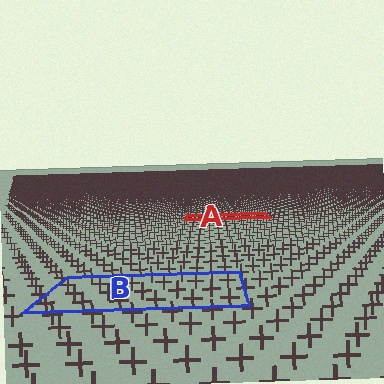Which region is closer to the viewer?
Region B is closer. The texture elements there are larger and more spread out.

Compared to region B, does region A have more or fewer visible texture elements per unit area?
Region A has more texture elements per unit area — they are packed more densely because it is farther away.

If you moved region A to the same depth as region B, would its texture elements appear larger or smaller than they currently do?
They would appear larger. At a closer depth, the same texture elements are projected at a bigger on-screen size.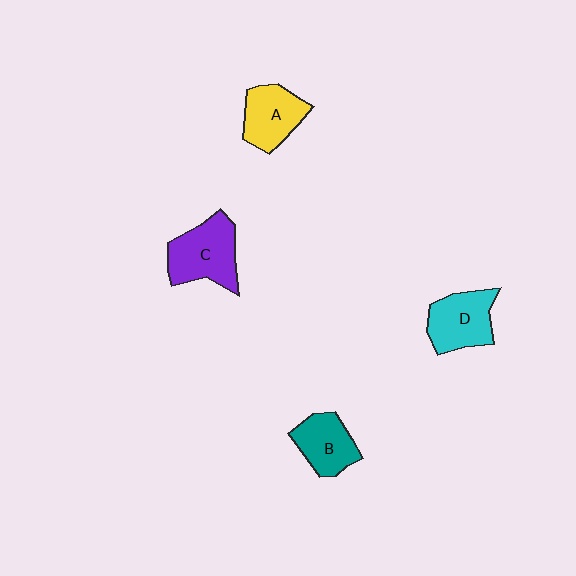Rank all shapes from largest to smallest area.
From largest to smallest: C (purple), D (cyan), A (yellow), B (teal).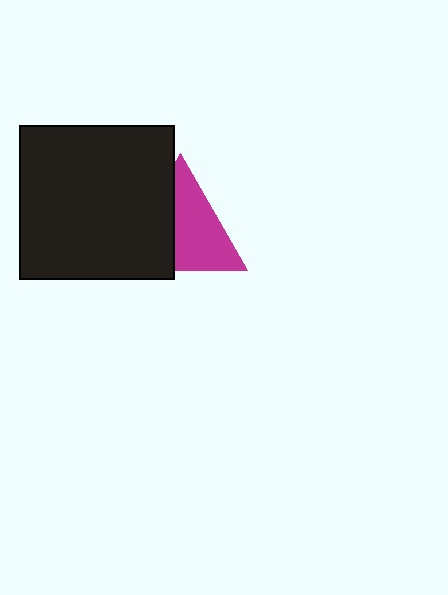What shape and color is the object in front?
The object in front is a black square.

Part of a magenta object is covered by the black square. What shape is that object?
It is a triangle.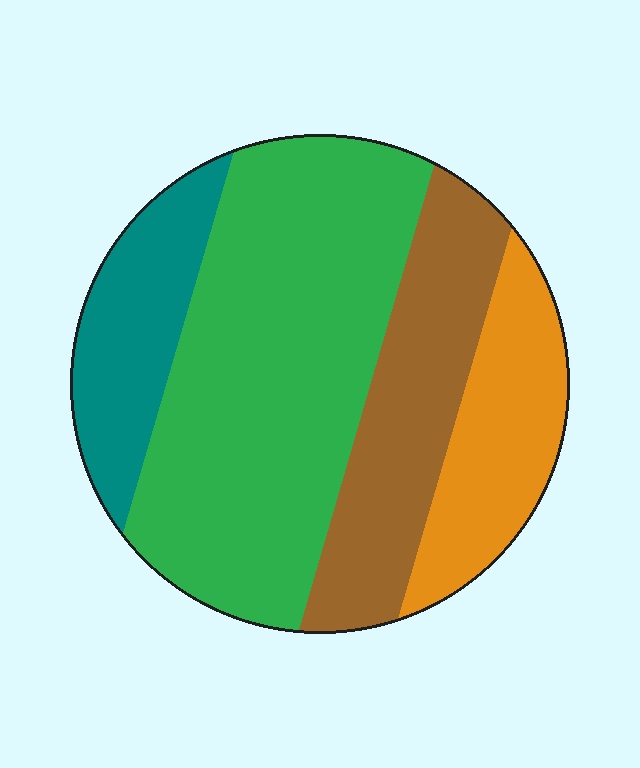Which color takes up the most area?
Green, at roughly 50%.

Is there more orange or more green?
Green.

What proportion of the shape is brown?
Brown covers about 20% of the shape.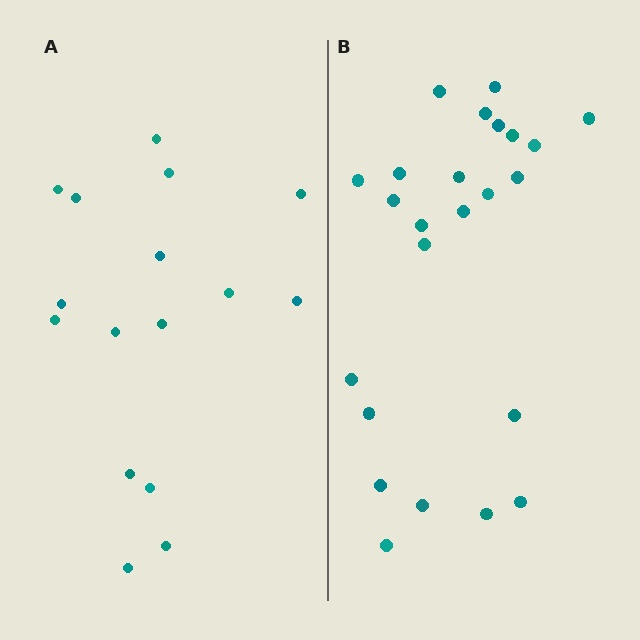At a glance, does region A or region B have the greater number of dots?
Region B (the right region) has more dots.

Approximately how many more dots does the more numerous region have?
Region B has roughly 8 or so more dots than region A.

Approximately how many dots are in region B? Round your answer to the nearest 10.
About 20 dots. (The exact count is 24, which rounds to 20.)